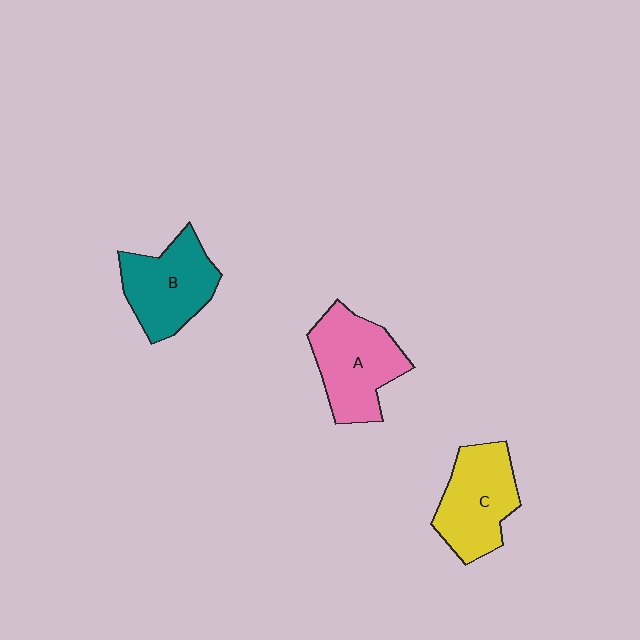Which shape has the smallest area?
Shape B (teal).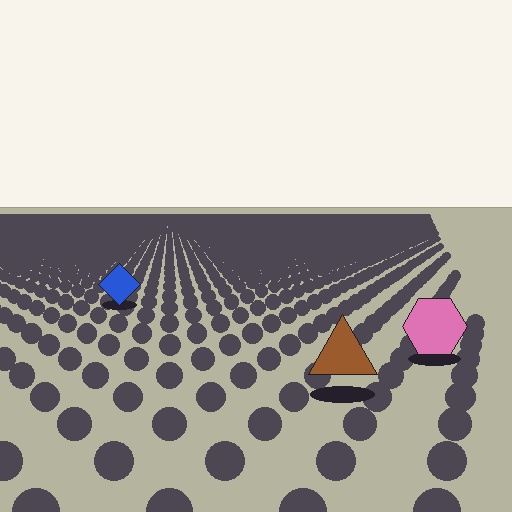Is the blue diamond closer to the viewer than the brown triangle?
No. The brown triangle is closer — you can tell from the texture gradient: the ground texture is coarser near it.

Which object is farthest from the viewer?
The blue diamond is farthest from the viewer. It appears smaller and the ground texture around it is denser.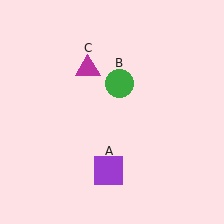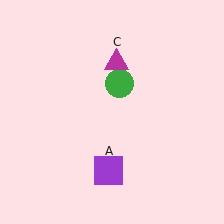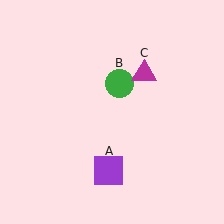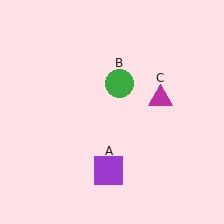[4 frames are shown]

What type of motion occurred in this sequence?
The magenta triangle (object C) rotated clockwise around the center of the scene.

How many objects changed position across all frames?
1 object changed position: magenta triangle (object C).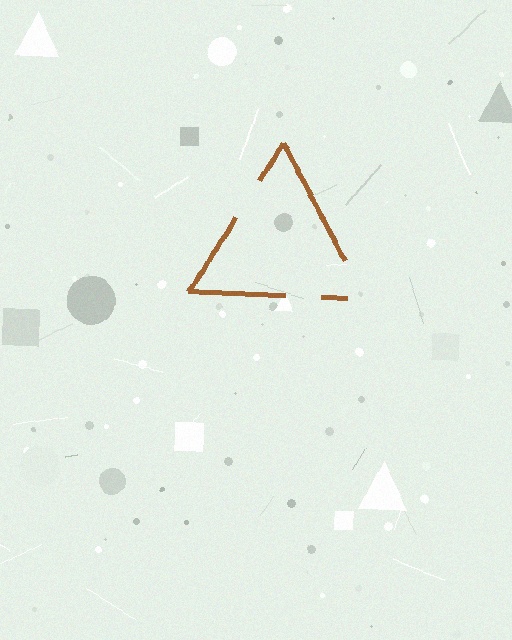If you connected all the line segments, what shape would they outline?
They would outline a triangle.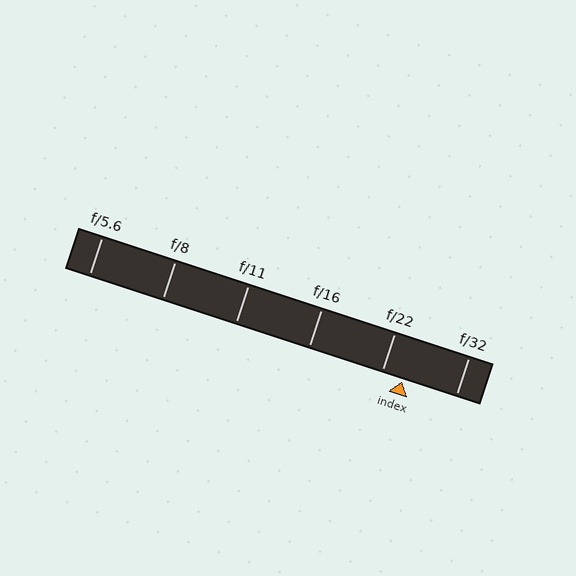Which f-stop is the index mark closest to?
The index mark is closest to f/22.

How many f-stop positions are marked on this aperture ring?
There are 6 f-stop positions marked.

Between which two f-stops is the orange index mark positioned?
The index mark is between f/22 and f/32.